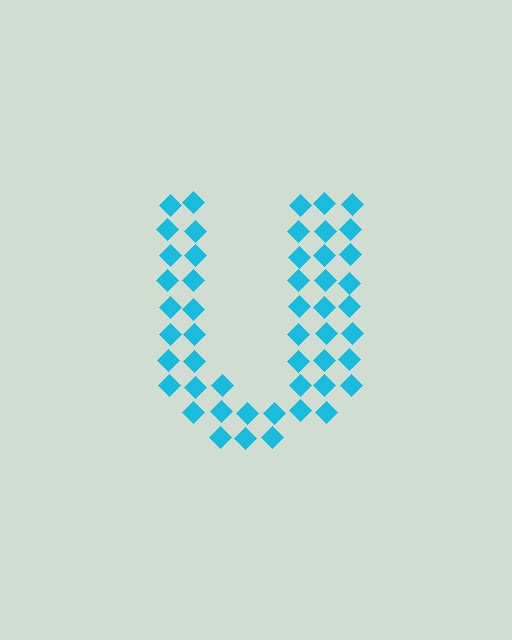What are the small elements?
The small elements are diamonds.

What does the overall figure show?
The overall figure shows the letter U.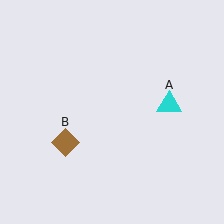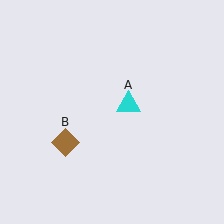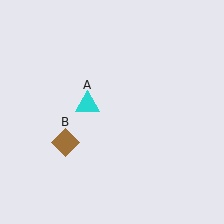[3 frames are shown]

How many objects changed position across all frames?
1 object changed position: cyan triangle (object A).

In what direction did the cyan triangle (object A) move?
The cyan triangle (object A) moved left.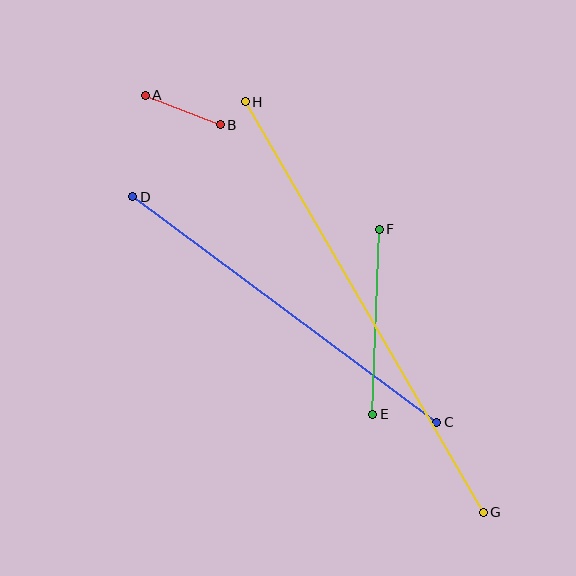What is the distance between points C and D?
The distance is approximately 379 pixels.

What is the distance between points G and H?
The distance is approximately 474 pixels.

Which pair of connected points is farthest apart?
Points G and H are farthest apart.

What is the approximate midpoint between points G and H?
The midpoint is at approximately (364, 307) pixels.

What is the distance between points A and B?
The distance is approximately 81 pixels.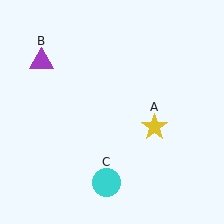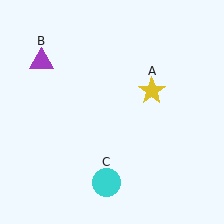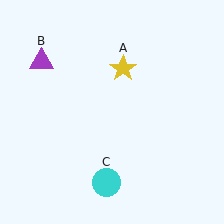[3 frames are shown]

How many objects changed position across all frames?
1 object changed position: yellow star (object A).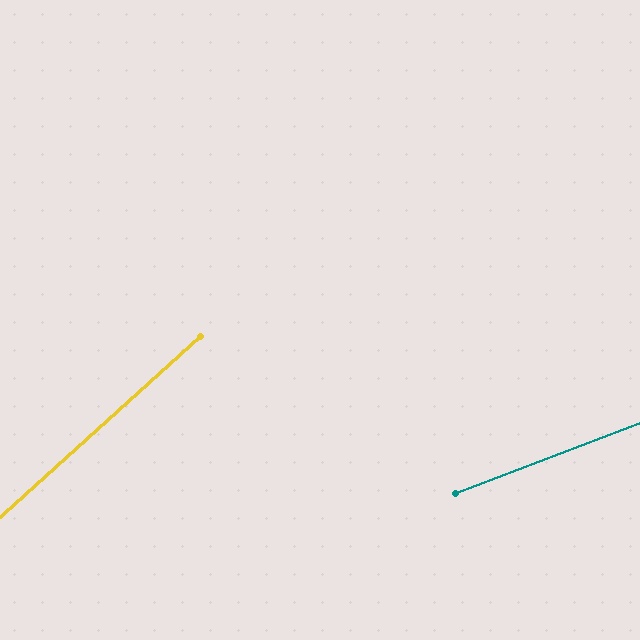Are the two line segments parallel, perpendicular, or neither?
Neither parallel nor perpendicular — they differ by about 21°.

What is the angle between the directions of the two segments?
Approximately 21 degrees.